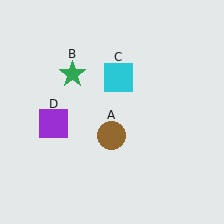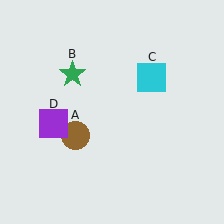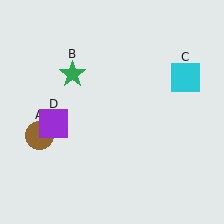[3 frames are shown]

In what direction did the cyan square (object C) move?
The cyan square (object C) moved right.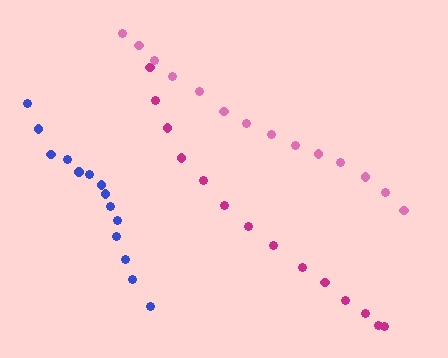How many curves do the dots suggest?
There are 3 distinct paths.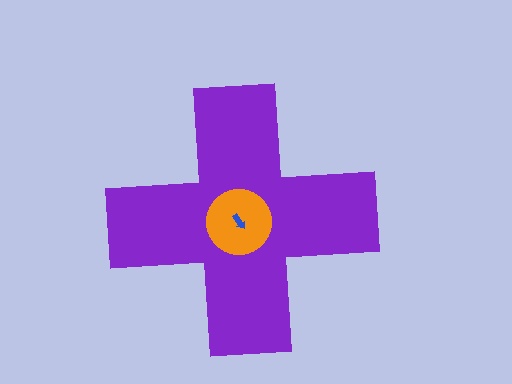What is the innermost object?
The blue arrow.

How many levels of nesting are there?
3.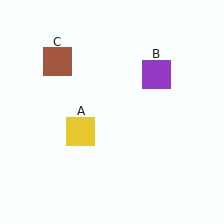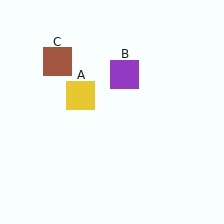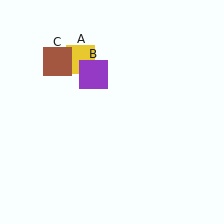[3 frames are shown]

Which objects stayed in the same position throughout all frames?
Brown square (object C) remained stationary.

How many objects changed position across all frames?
2 objects changed position: yellow square (object A), purple square (object B).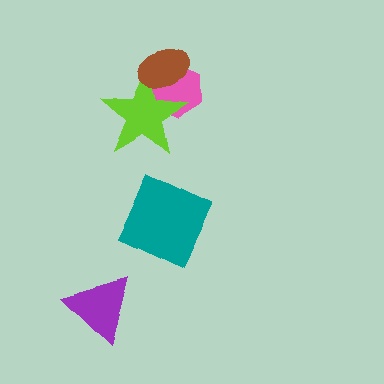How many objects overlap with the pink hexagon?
2 objects overlap with the pink hexagon.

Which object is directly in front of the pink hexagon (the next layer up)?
The lime star is directly in front of the pink hexagon.